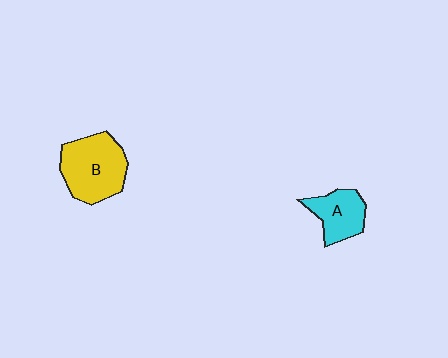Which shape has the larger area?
Shape B (yellow).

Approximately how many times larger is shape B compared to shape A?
Approximately 1.6 times.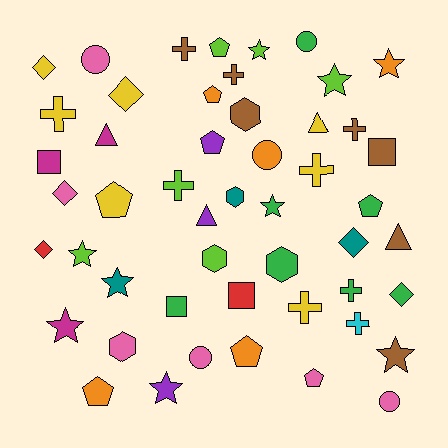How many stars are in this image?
There are 9 stars.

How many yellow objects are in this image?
There are 7 yellow objects.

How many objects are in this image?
There are 50 objects.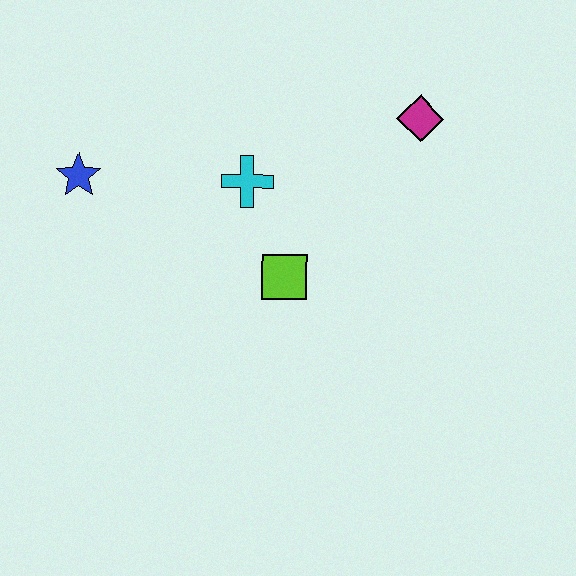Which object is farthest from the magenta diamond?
The blue star is farthest from the magenta diamond.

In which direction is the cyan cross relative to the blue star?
The cyan cross is to the right of the blue star.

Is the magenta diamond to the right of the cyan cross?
Yes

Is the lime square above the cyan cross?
No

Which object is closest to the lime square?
The cyan cross is closest to the lime square.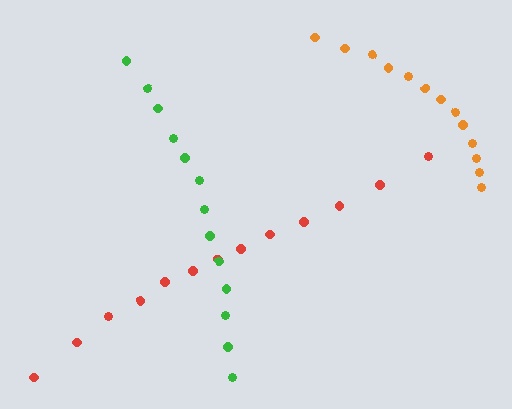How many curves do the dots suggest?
There are 3 distinct paths.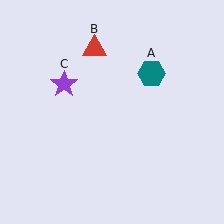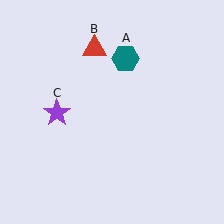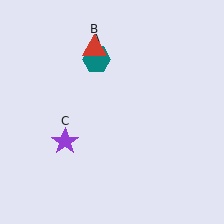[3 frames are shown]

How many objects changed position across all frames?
2 objects changed position: teal hexagon (object A), purple star (object C).